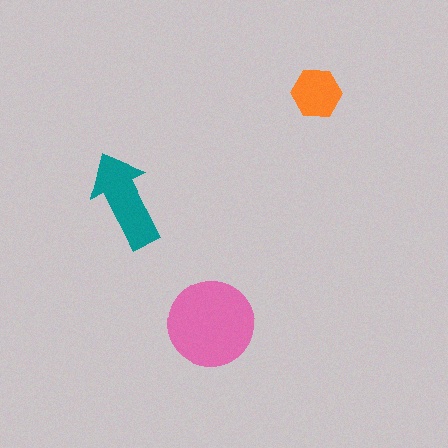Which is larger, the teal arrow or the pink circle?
The pink circle.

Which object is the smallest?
The orange hexagon.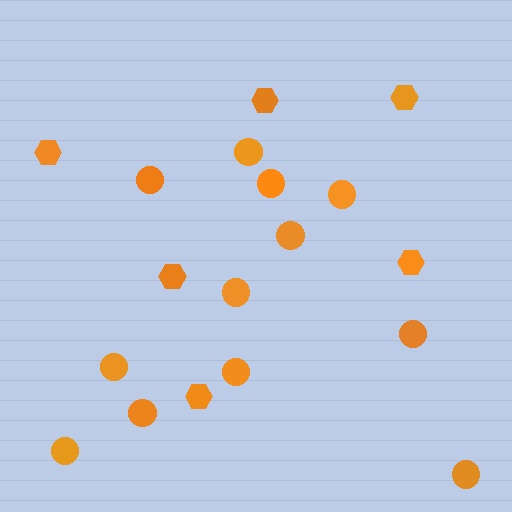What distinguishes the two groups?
There are 2 groups: one group of hexagons (6) and one group of circles (12).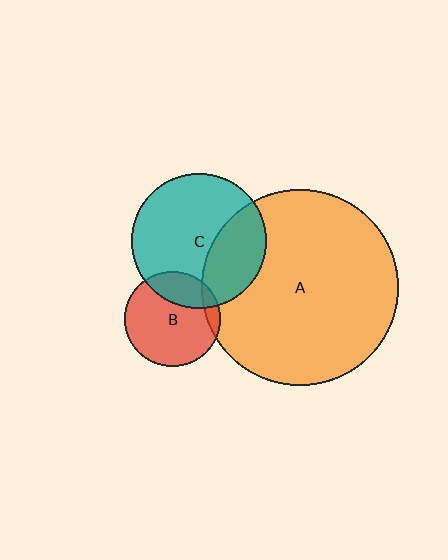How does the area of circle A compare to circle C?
Approximately 2.1 times.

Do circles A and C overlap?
Yes.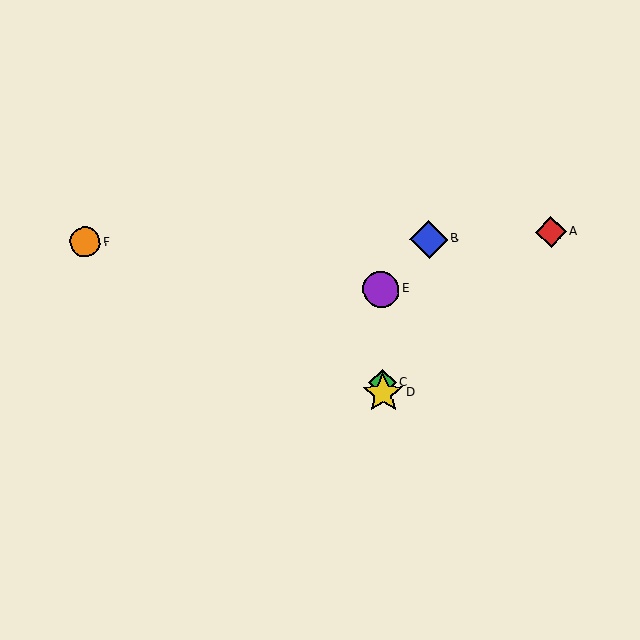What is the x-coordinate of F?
Object F is at x≈85.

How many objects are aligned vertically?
3 objects (C, D, E) are aligned vertically.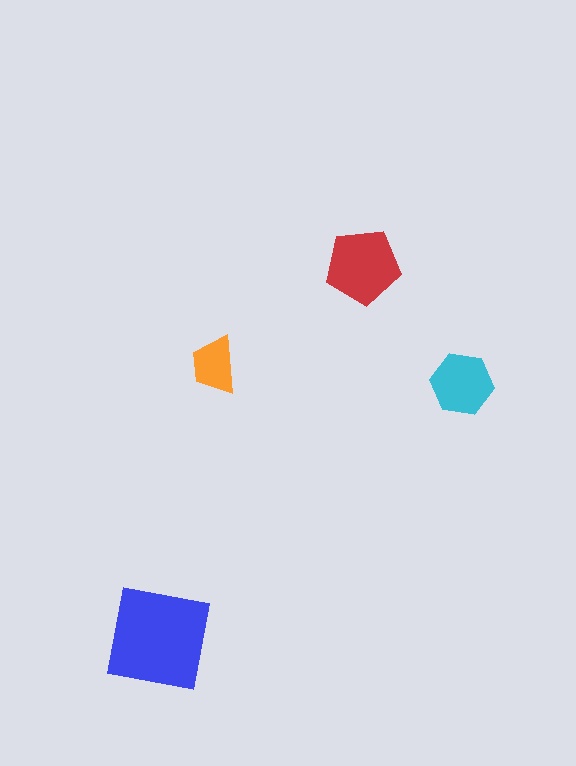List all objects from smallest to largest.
The orange trapezoid, the cyan hexagon, the red pentagon, the blue square.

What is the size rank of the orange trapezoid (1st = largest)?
4th.